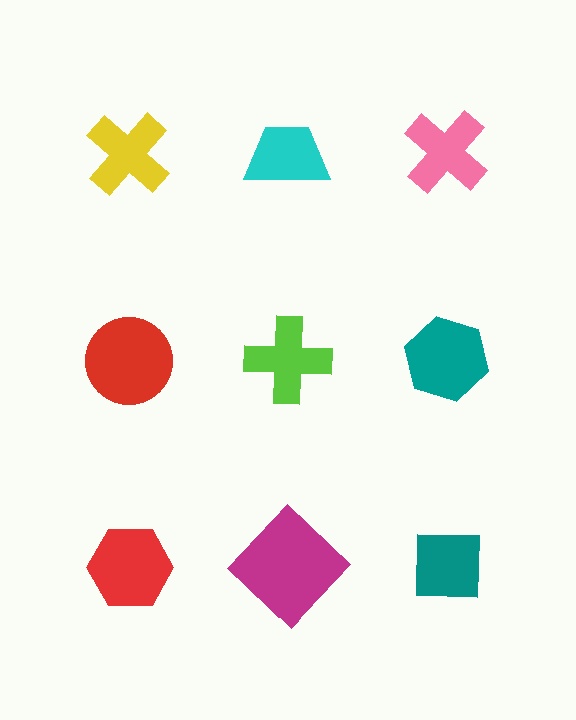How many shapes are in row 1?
3 shapes.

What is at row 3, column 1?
A red hexagon.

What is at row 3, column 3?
A teal square.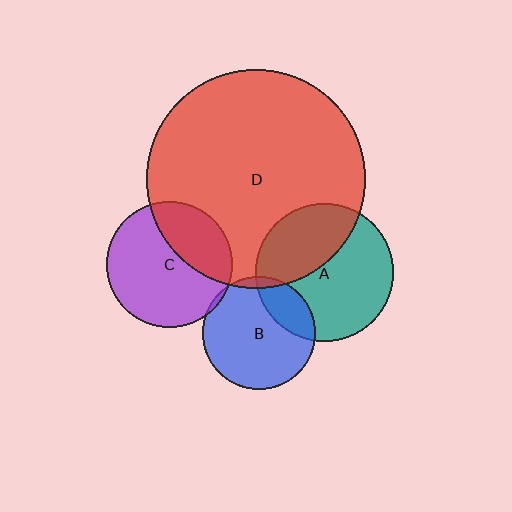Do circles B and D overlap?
Yes.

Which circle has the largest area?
Circle D (red).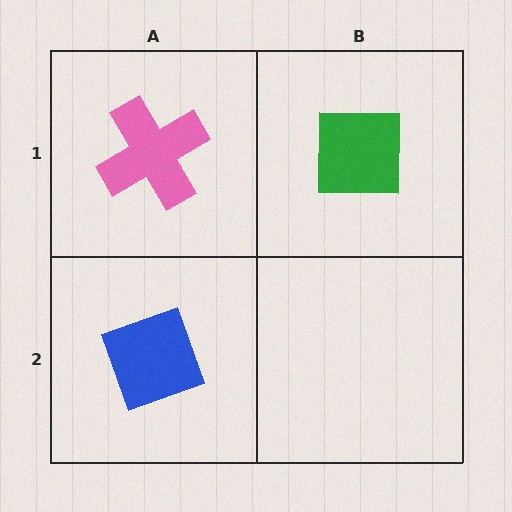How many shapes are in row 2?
1 shape.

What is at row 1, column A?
A pink cross.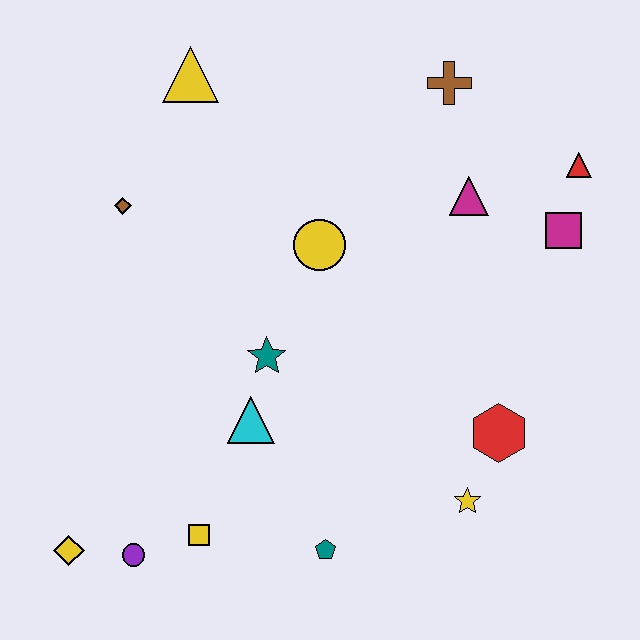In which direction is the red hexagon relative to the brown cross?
The red hexagon is below the brown cross.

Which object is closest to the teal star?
The cyan triangle is closest to the teal star.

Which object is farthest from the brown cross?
The yellow diamond is farthest from the brown cross.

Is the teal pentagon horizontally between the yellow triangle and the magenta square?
Yes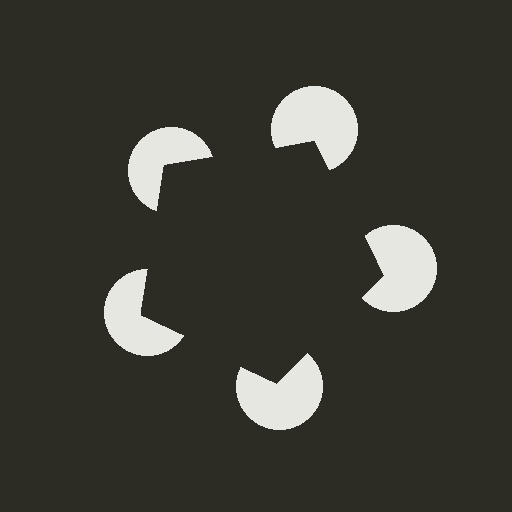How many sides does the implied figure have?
5 sides.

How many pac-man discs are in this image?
There are 5 — one at each vertex of the illusory pentagon.